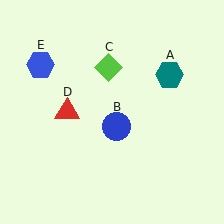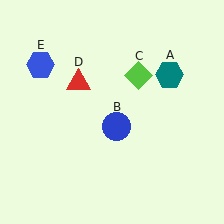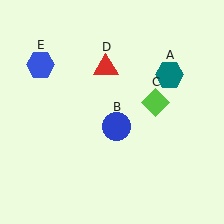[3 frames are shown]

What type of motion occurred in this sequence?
The lime diamond (object C), red triangle (object D) rotated clockwise around the center of the scene.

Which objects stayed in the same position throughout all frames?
Teal hexagon (object A) and blue circle (object B) and blue hexagon (object E) remained stationary.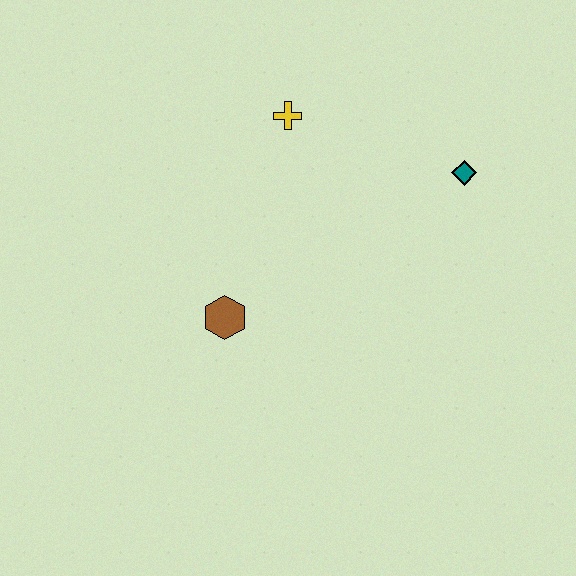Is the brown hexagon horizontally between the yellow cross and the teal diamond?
No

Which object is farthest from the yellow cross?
The brown hexagon is farthest from the yellow cross.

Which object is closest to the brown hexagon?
The yellow cross is closest to the brown hexagon.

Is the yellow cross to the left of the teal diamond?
Yes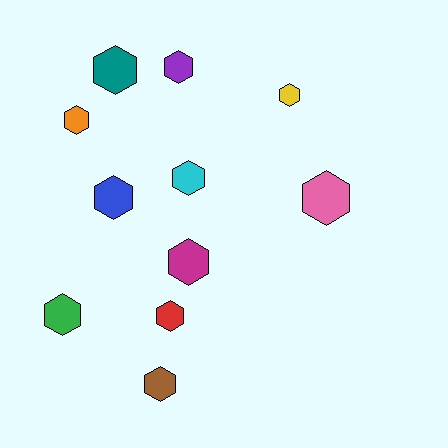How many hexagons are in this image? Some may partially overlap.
There are 11 hexagons.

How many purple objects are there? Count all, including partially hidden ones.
There is 1 purple object.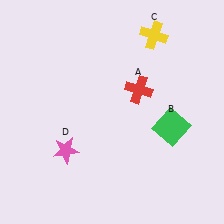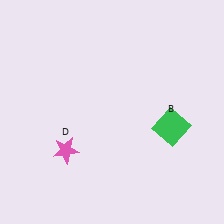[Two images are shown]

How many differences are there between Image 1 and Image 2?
There are 2 differences between the two images.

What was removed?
The yellow cross (C), the red cross (A) were removed in Image 2.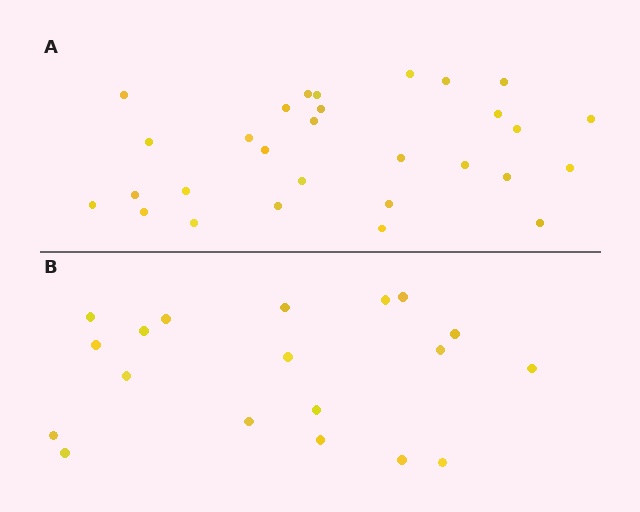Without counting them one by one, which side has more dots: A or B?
Region A (the top region) has more dots.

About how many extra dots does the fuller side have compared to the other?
Region A has roughly 10 or so more dots than region B.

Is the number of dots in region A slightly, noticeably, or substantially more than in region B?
Region A has substantially more. The ratio is roughly 1.5 to 1.